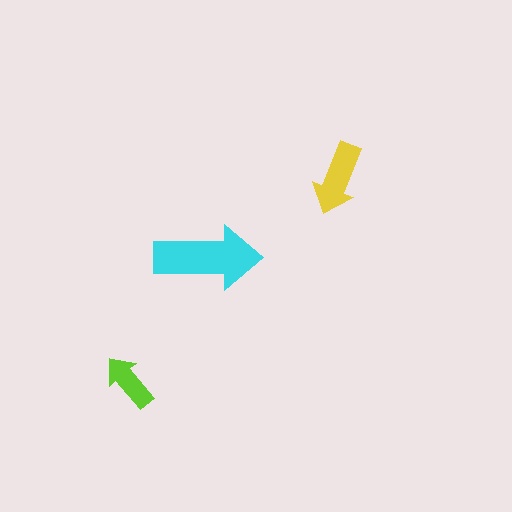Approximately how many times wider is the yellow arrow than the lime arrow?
About 1.5 times wider.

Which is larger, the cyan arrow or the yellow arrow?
The cyan one.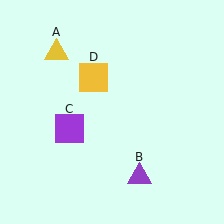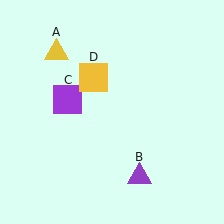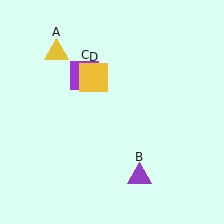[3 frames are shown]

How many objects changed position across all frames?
1 object changed position: purple square (object C).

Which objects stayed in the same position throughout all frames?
Yellow triangle (object A) and purple triangle (object B) and yellow square (object D) remained stationary.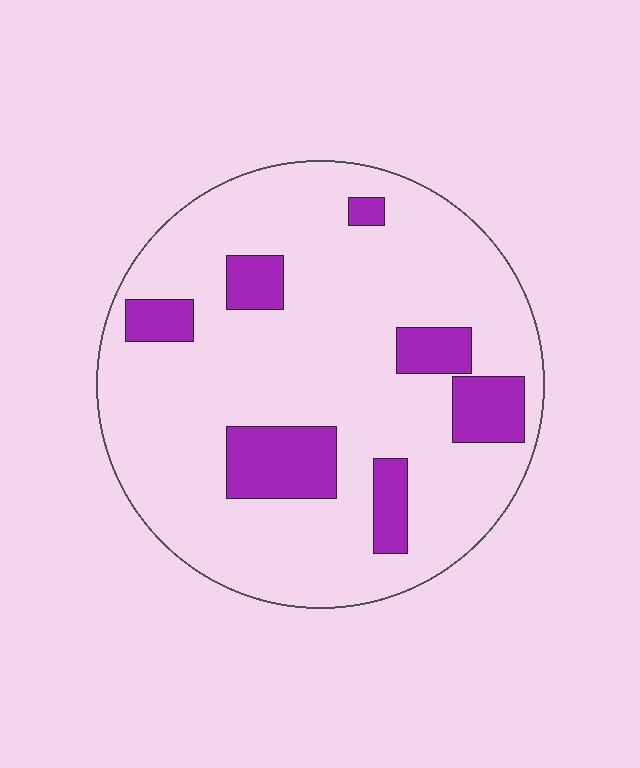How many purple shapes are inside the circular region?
7.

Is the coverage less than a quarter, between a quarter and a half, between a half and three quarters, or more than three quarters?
Less than a quarter.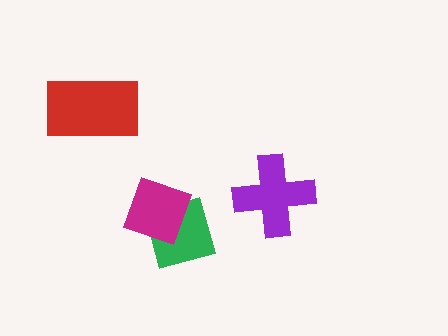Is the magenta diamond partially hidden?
No, no other shape covers it.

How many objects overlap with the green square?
1 object overlaps with the green square.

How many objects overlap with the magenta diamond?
1 object overlaps with the magenta diamond.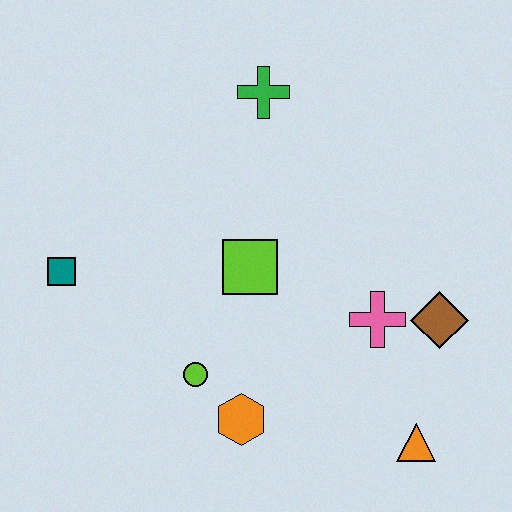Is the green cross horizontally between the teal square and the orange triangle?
Yes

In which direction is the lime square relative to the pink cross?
The lime square is to the left of the pink cross.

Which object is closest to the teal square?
The lime circle is closest to the teal square.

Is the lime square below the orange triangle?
No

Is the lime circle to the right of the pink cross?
No